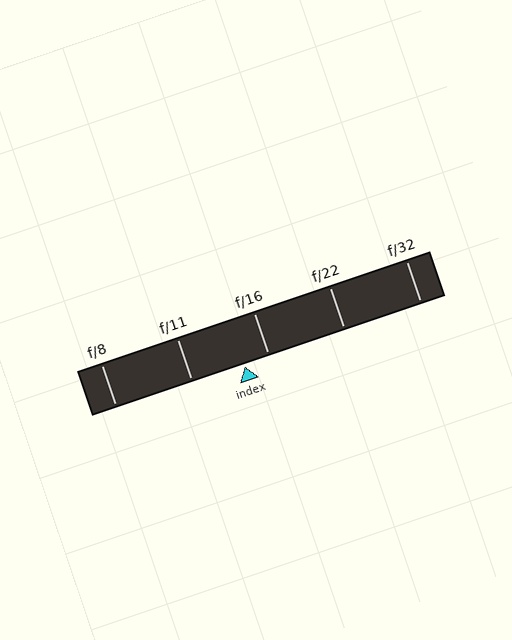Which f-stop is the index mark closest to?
The index mark is closest to f/16.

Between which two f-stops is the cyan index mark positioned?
The index mark is between f/11 and f/16.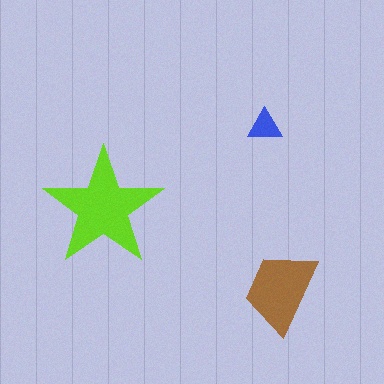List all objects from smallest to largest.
The blue triangle, the brown trapezoid, the lime star.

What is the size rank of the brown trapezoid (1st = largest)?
2nd.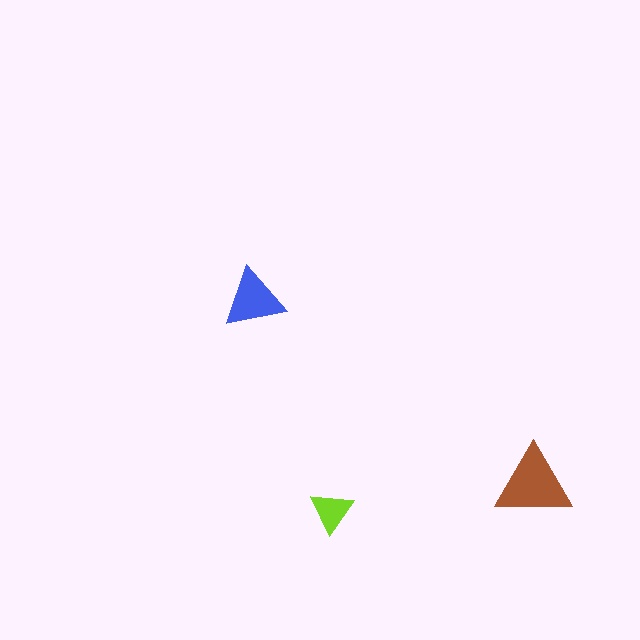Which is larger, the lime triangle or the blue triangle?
The blue one.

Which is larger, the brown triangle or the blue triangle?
The brown one.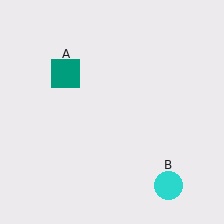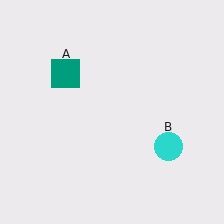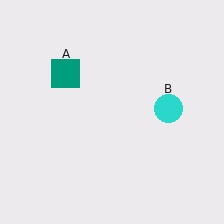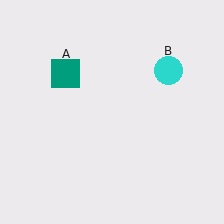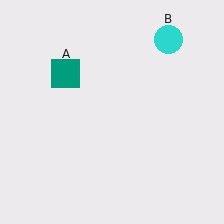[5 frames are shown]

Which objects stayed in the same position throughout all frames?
Teal square (object A) remained stationary.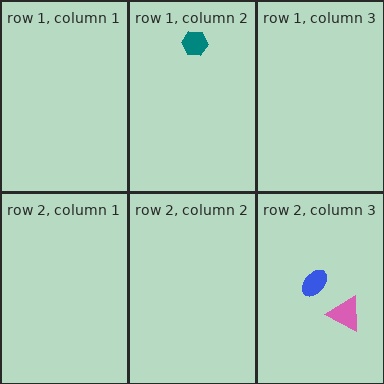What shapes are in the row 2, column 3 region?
The blue ellipse, the pink triangle.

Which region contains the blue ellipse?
The row 2, column 3 region.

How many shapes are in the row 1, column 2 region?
1.